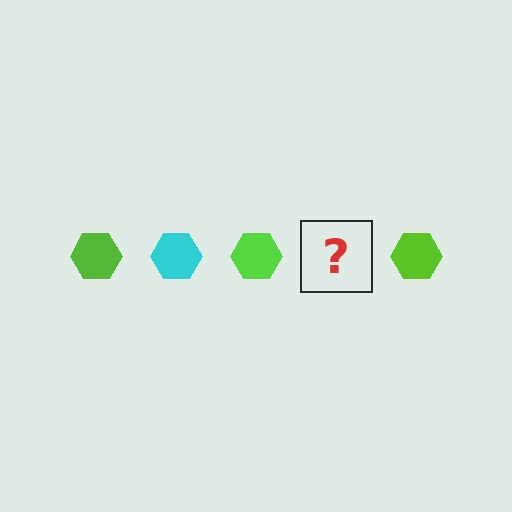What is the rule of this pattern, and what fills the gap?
The rule is that the pattern cycles through lime, cyan hexagons. The gap should be filled with a cyan hexagon.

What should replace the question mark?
The question mark should be replaced with a cyan hexagon.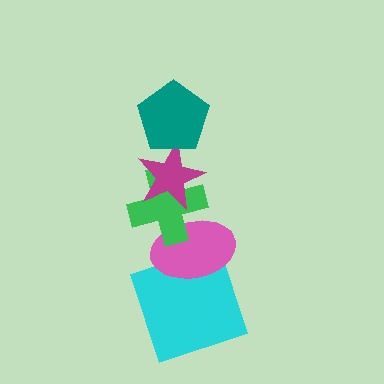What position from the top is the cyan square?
The cyan square is 5th from the top.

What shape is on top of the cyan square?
The pink ellipse is on top of the cyan square.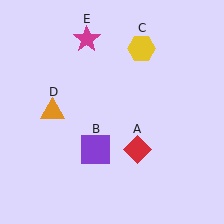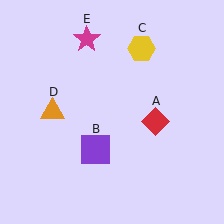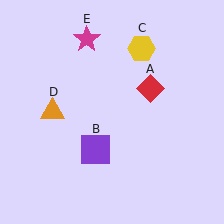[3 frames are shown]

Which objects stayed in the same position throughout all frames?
Purple square (object B) and yellow hexagon (object C) and orange triangle (object D) and magenta star (object E) remained stationary.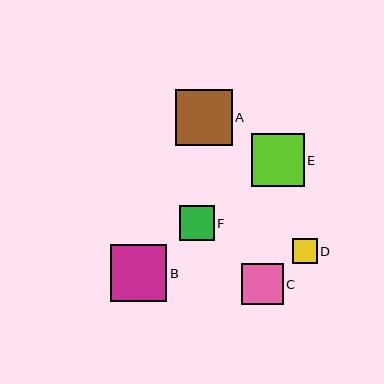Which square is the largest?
Square B is the largest with a size of approximately 57 pixels.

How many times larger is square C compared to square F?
Square C is approximately 1.2 times the size of square F.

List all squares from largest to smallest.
From largest to smallest: B, A, E, C, F, D.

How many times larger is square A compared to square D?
Square A is approximately 2.2 times the size of square D.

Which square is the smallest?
Square D is the smallest with a size of approximately 25 pixels.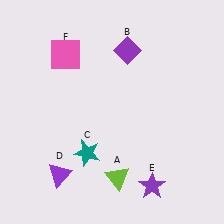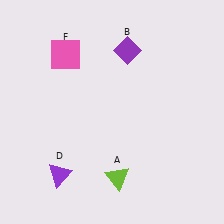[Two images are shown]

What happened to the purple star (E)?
The purple star (E) was removed in Image 2. It was in the bottom-right area of Image 1.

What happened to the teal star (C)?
The teal star (C) was removed in Image 2. It was in the bottom-left area of Image 1.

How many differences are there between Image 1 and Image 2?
There are 2 differences between the two images.